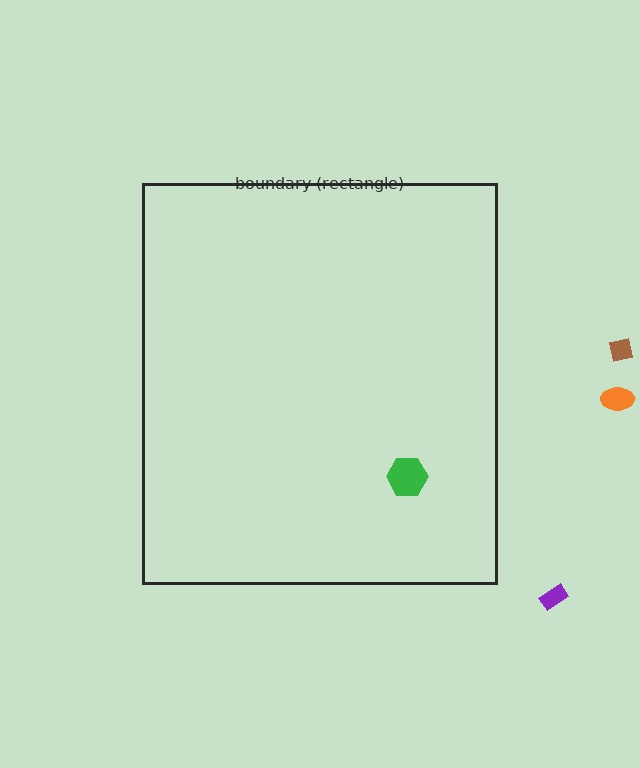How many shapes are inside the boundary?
1 inside, 3 outside.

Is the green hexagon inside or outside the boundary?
Inside.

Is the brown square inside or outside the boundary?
Outside.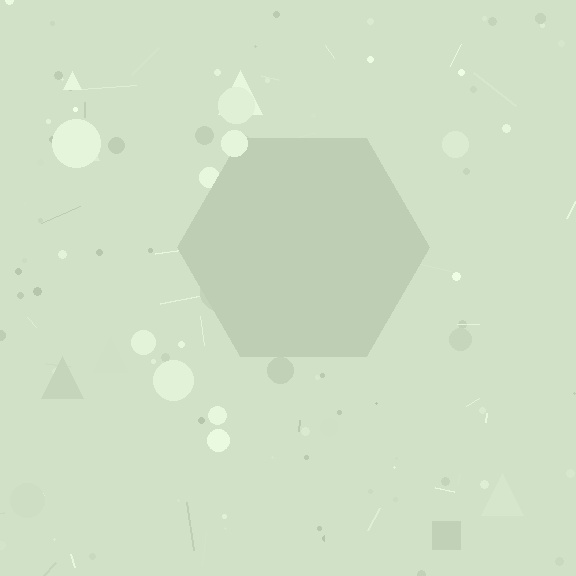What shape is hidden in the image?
A hexagon is hidden in the image.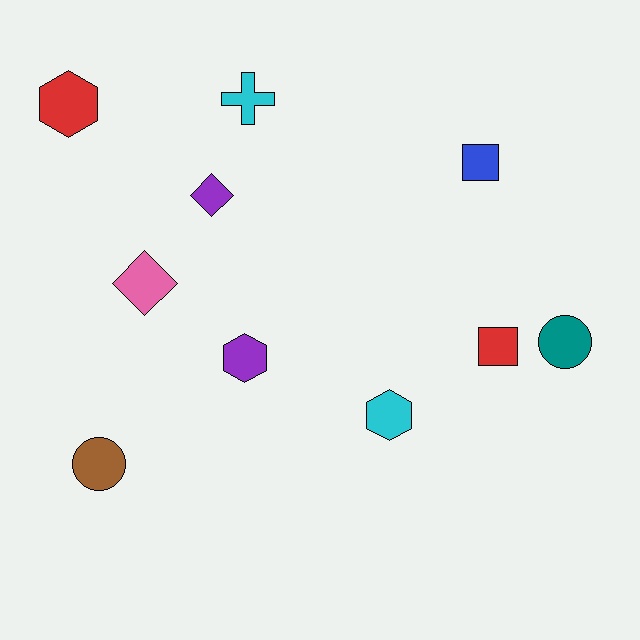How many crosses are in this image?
There is 1 cross.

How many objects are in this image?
There are 10 objects.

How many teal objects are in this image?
There is 1 teal object.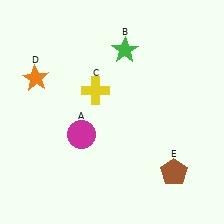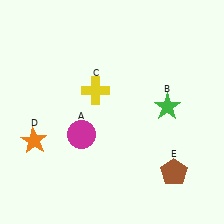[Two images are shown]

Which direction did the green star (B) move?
The green star (B) moved down.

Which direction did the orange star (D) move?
The orange star (D) moved down.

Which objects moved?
The objects that moved are: the green star (B), the orange star (D).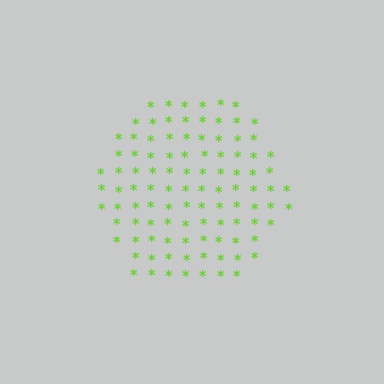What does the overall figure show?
The overall figure shows a hexagon.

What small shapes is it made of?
It is made of small asterisks.